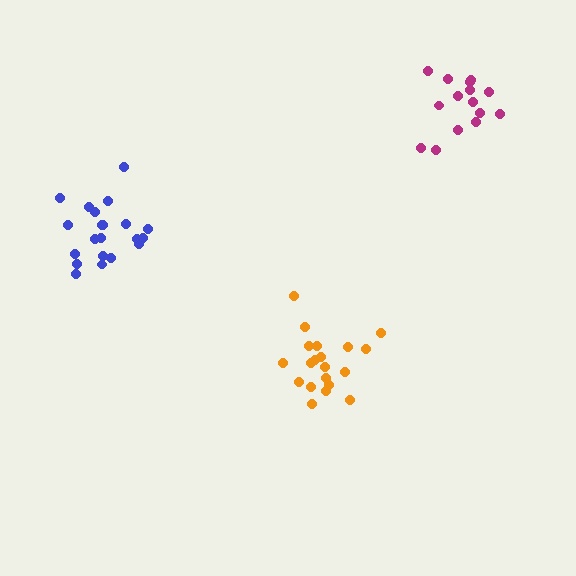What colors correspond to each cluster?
The clusters are colored: magenta, blue, orange.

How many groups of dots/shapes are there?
There are 3 groups.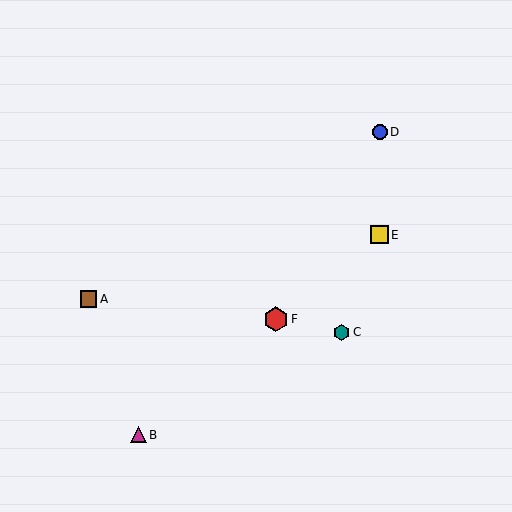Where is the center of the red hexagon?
The center of the red hexagon is at (276, 319).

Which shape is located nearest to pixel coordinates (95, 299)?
The brown square (labeled A) at (89, 299) is nearest to that location.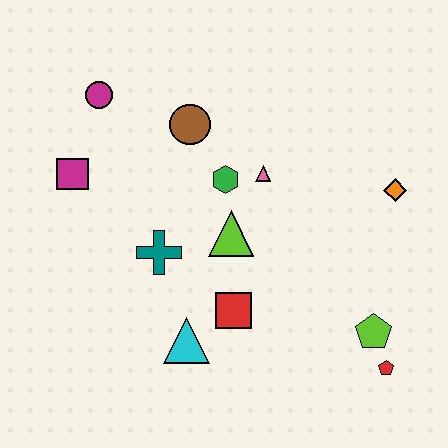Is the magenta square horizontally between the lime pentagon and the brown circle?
No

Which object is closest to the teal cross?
The lime triangle is closest to the teal cross.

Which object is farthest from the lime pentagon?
The magenta circle is farthest from the lime pentagon.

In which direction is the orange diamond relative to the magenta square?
The orange diamond is to the right of the magenta square.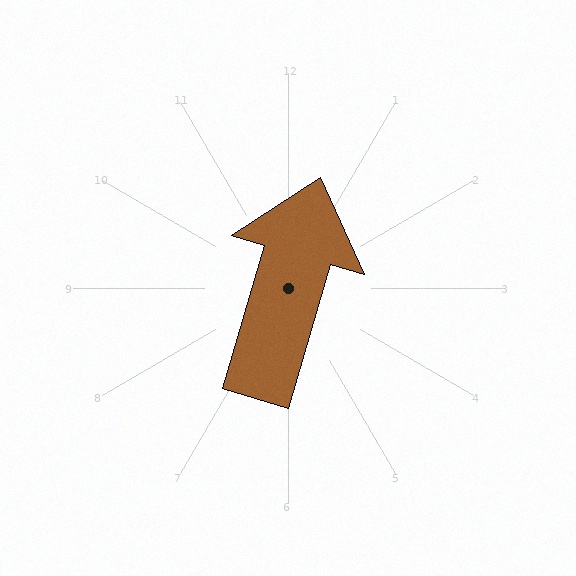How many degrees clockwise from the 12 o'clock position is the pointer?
Approximately 16 degrees.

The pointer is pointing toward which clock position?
Roughly 1 o'clock.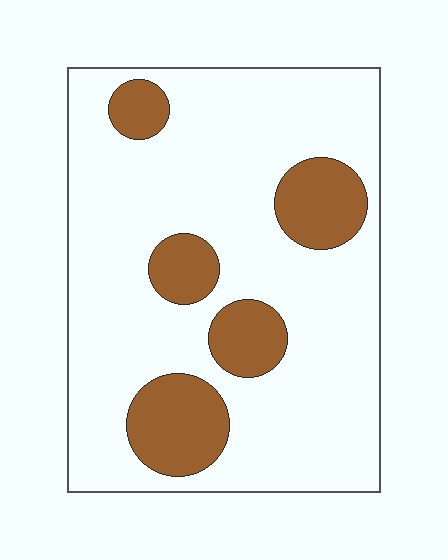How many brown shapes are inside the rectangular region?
5.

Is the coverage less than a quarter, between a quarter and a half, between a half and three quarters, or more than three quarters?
Less than a quarter.